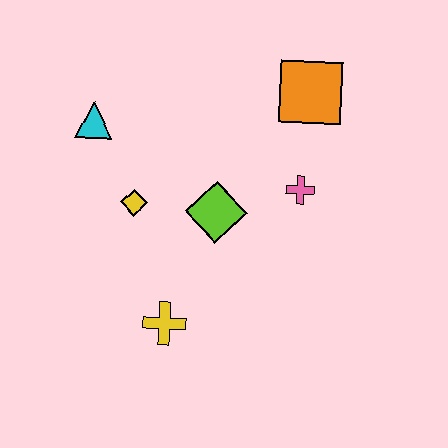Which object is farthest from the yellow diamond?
The orange square is farthest from the yellow diamond.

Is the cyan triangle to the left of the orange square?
Yes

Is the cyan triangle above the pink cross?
Yes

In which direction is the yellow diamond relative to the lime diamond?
The yellow diamond is to the left of the lime diamond.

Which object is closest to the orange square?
The pink cross is closest to the orange square.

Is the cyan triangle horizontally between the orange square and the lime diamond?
No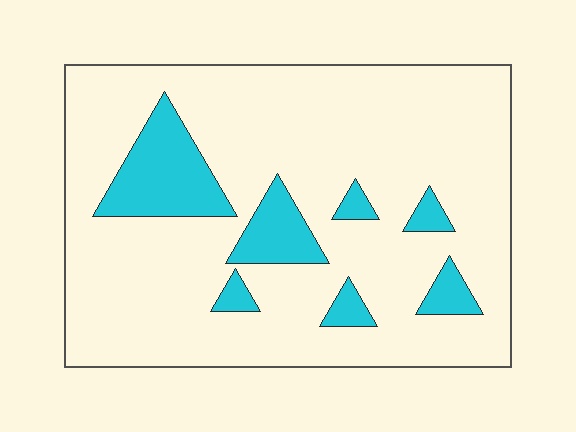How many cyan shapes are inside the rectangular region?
7.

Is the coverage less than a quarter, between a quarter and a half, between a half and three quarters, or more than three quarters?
Less than a quarter.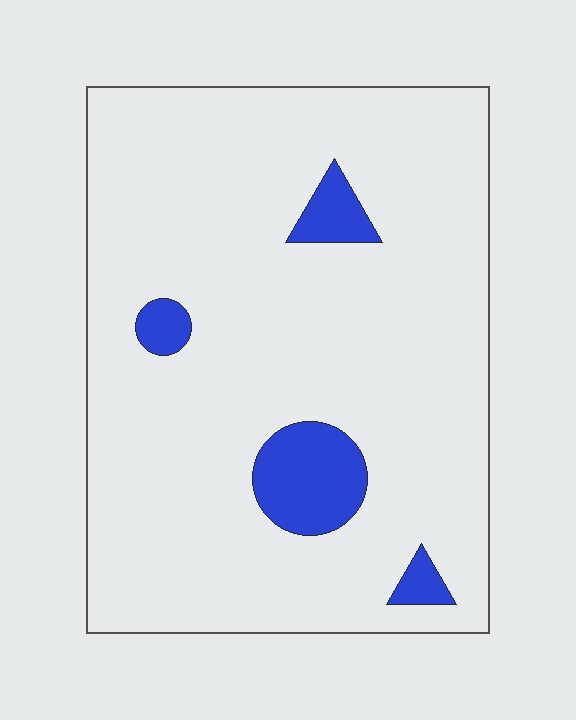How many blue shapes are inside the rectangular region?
4.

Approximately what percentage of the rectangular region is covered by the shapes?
Approximately 10%.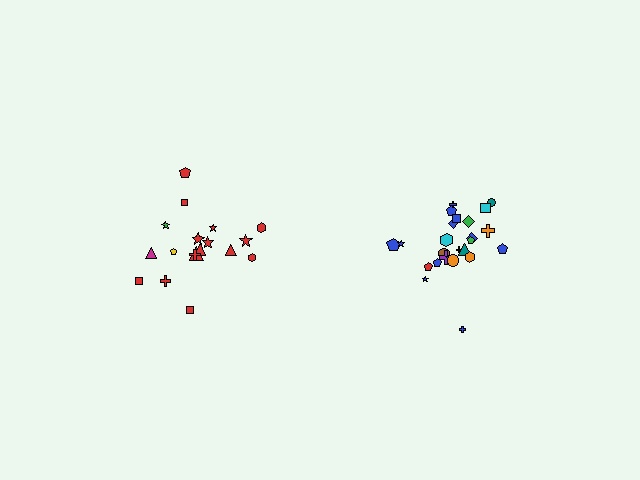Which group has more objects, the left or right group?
The right group.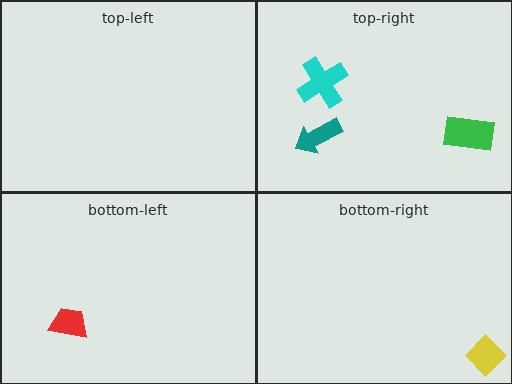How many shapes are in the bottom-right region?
1.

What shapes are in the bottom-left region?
The red trapezoid.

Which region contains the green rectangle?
The top-right region.